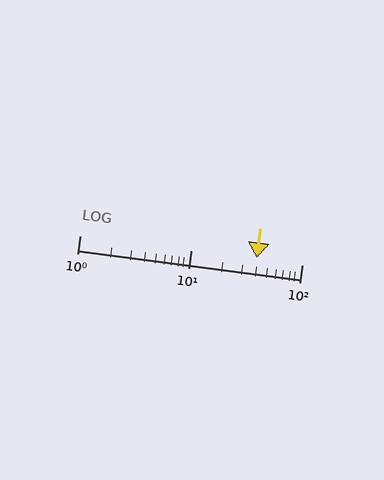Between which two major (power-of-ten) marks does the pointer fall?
The pointer is between 10 and 100.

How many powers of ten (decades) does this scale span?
The scale spans 2 decades, from 1 to 100.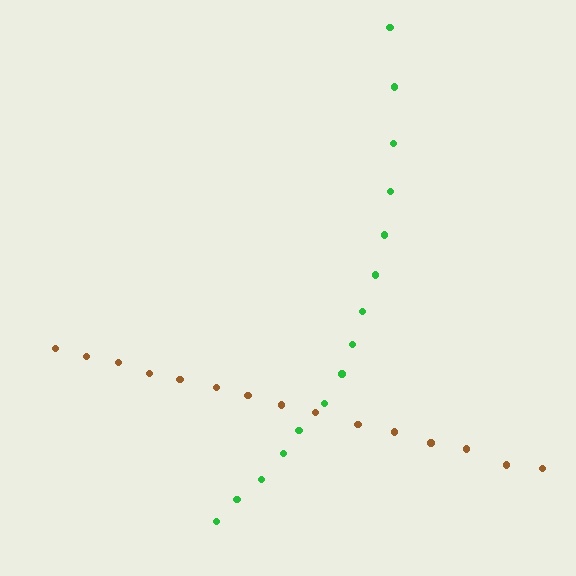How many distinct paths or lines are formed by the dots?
There are 2 distinct paths.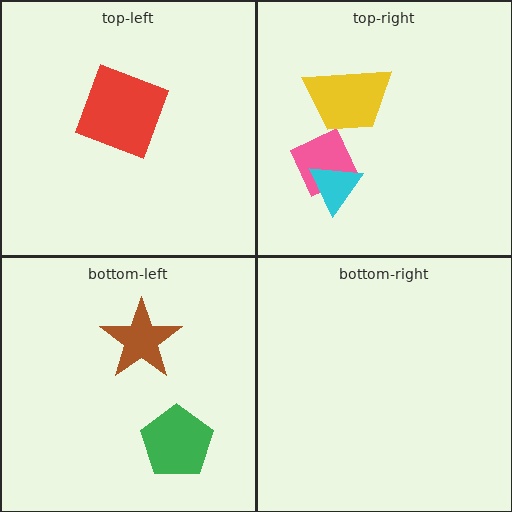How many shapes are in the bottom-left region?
2.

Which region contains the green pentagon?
The bottom-left region.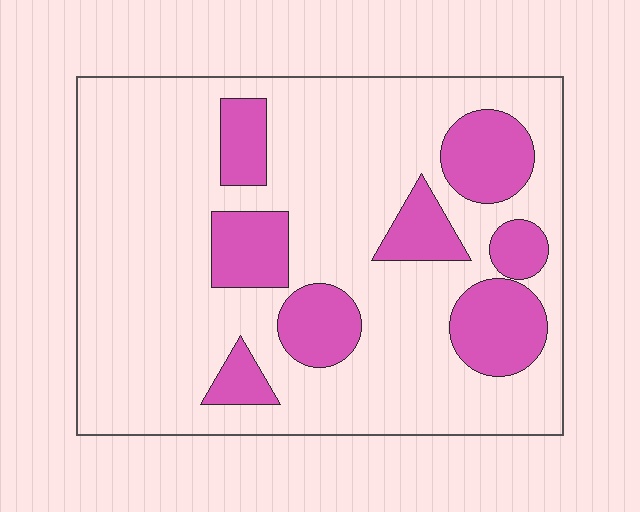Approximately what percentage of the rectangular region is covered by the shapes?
Approximately 25%.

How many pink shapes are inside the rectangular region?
8.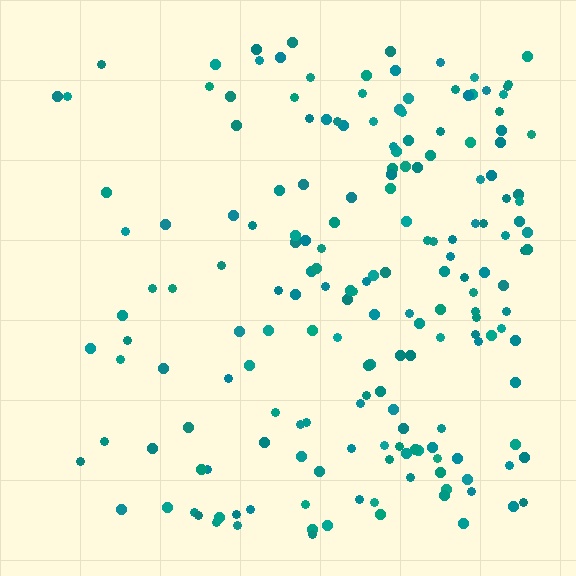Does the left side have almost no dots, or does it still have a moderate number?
Still a moderate number, just noticeably fewer than the right.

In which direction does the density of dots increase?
From left to right, with the right side densest.